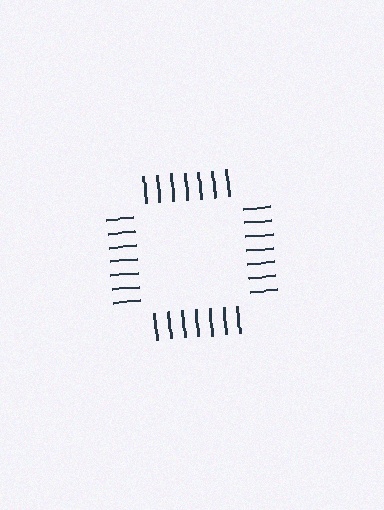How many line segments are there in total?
28 — 7 along each of the 4 edges.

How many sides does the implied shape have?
4 sides — the line-ends trace a square.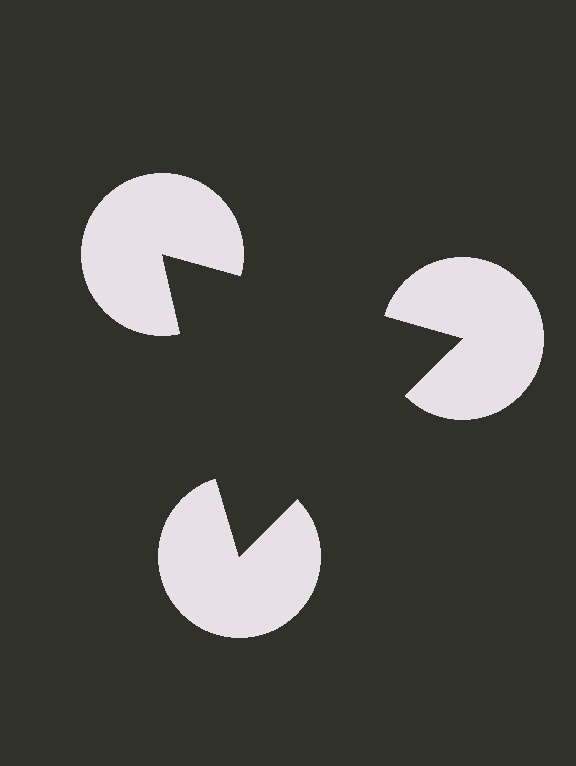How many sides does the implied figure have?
3 sides.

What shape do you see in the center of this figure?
An illusory triangle — its edges are inferred from the aligned wedge cuts in the pac-man discs, not physically drawn.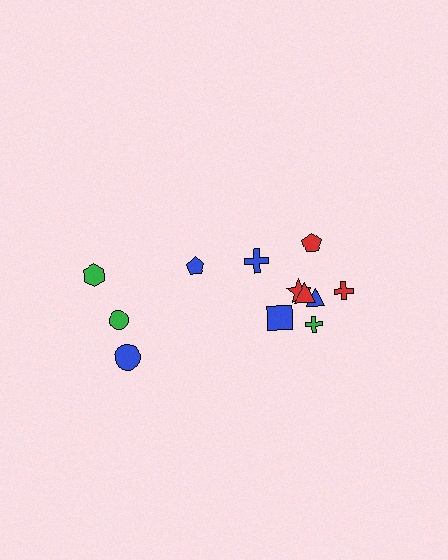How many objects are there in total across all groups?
There are 12 objects.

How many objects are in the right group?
There are 8 objects.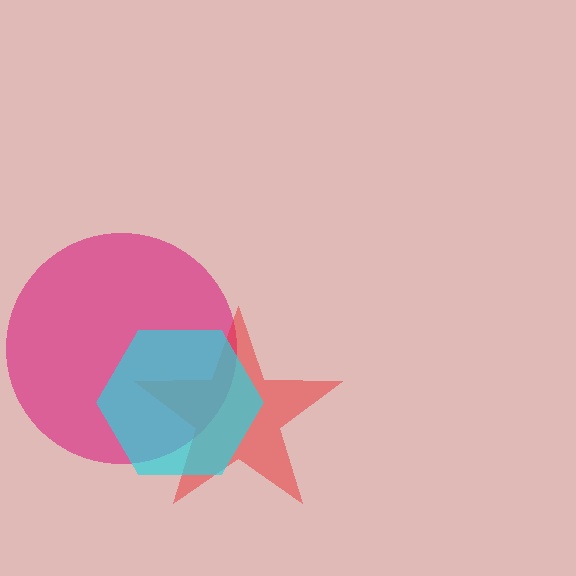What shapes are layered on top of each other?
The layered shapes are: a magenta circle, a red star, a cyan hexagon.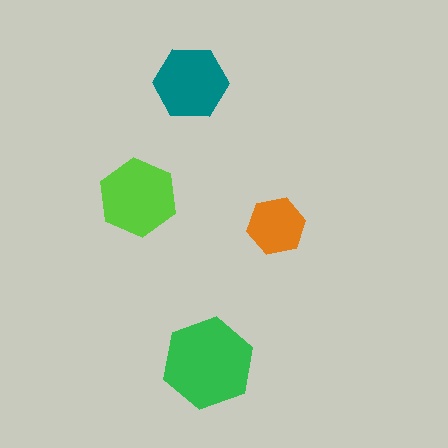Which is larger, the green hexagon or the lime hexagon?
The green one.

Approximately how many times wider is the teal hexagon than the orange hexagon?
About 1.5 times wider.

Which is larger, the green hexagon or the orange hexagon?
The green one.